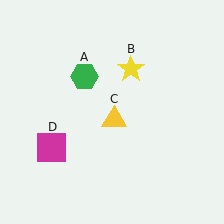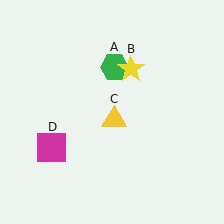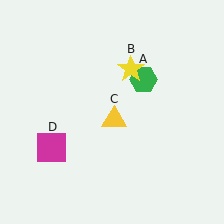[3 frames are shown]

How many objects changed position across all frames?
1 object changed position: green hexagon (object A).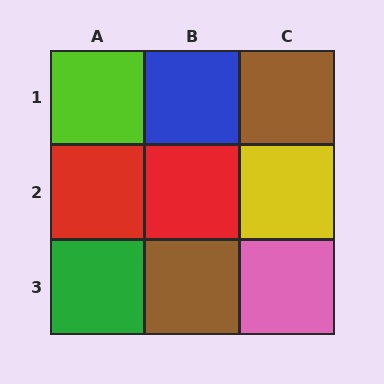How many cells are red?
2 cells are red.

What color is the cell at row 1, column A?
Lime.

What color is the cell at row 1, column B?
Blue.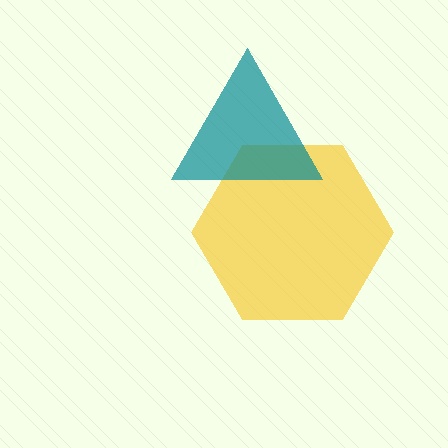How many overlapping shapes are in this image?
There are 2 overlapping shapes in the image.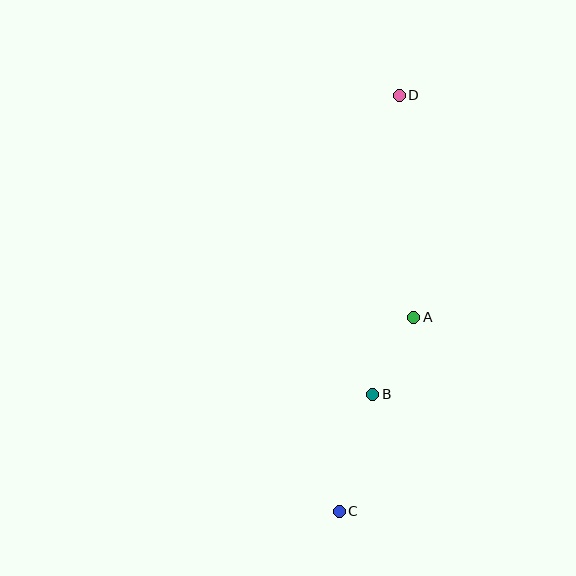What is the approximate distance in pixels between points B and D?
The distance between B and D is approximately 300 pixels.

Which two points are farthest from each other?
Points C and D are farthest from each other.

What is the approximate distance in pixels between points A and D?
The distance between A and D is approximately 222 pixels.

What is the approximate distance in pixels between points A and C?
The distance between A and C is approximately 208 pixels.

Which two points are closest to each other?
Points A and B are closest to each other.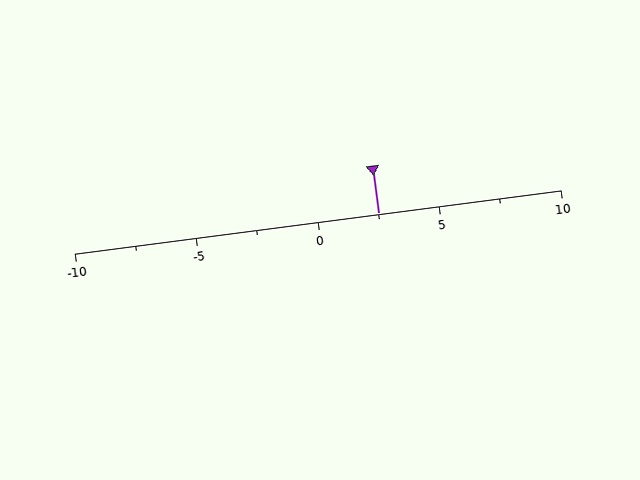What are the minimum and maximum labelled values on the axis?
The axis runs from -10 to 10.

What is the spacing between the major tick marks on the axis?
The major ticks are spaced 5 apart.